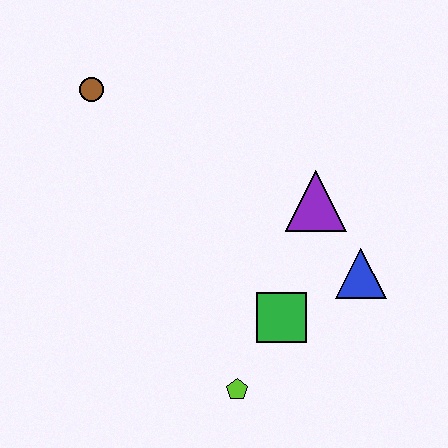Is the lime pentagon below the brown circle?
Yes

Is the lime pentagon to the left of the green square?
Yes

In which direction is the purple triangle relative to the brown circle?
The purple triangle is to the right of the brown circle.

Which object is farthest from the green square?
The brown circle is farthest from the green square.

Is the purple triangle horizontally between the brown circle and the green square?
No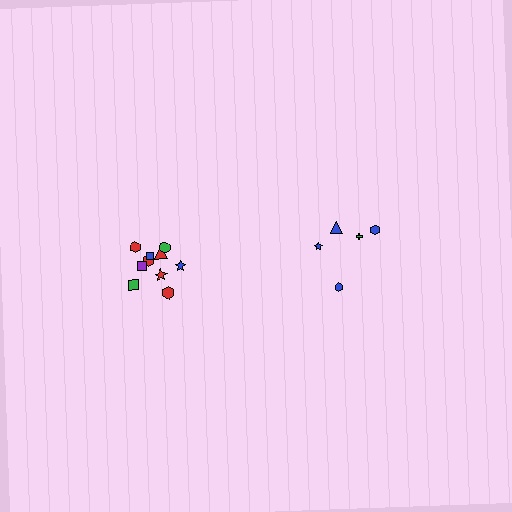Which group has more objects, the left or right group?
The left group.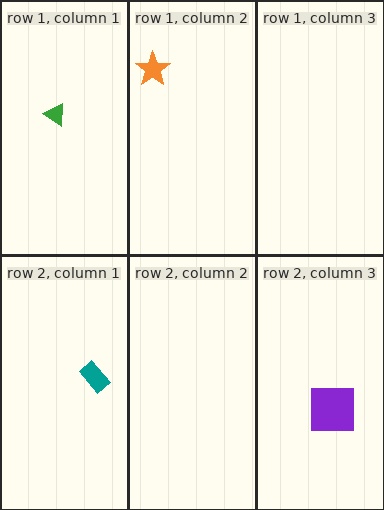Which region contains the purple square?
The row 2, column 3 region.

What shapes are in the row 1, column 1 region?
The green triangle.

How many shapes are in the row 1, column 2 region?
1.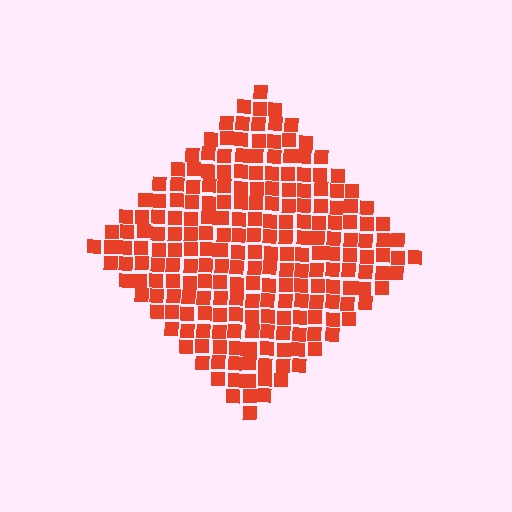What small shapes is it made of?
It is made of small squares.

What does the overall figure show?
The overall figure shows a diamond.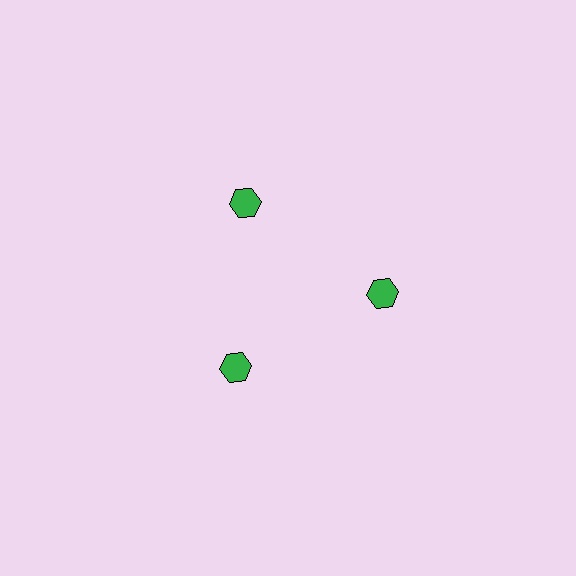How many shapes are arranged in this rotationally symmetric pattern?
There are 3 shapes, arranged in 3 groups of 1.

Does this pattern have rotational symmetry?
Yes, this pattern has 3-fold rotational symmetry. It looks the same after rotating 120 degrees around the center.